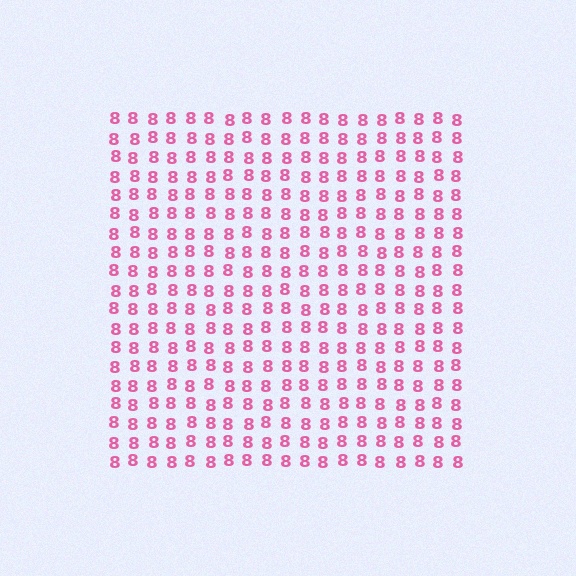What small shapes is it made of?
It is made of small digit 8's.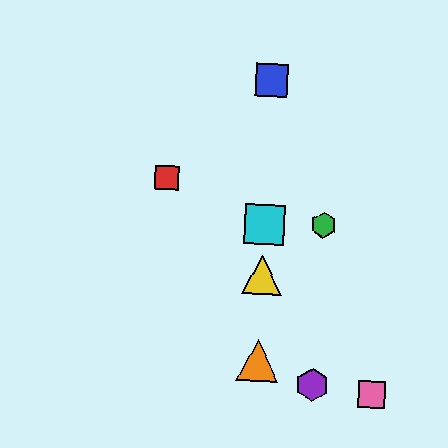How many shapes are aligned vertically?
4 shapes (the blue square, the yellow triangle, the orange triangle, the cyan square) are aligned vertically.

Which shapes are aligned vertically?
The blue square, the yellow triangle, the orange triangle, the cyan square are aligned vertically.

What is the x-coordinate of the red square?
The red square is at x≈167.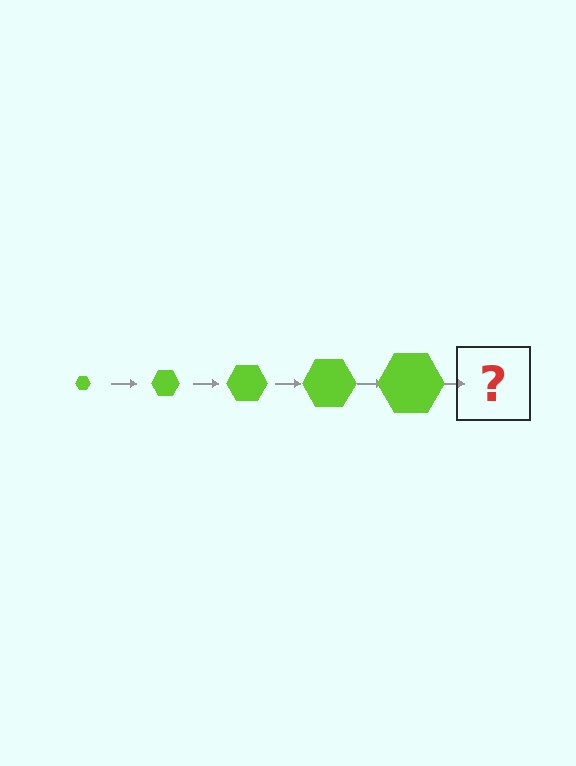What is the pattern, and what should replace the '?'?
The pattern is that the hexagon gets progressively larger each step. The '?' should be a lime hexagon, larger than the previous one.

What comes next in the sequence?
The next element should be a lime hexagon, larger than the previous one.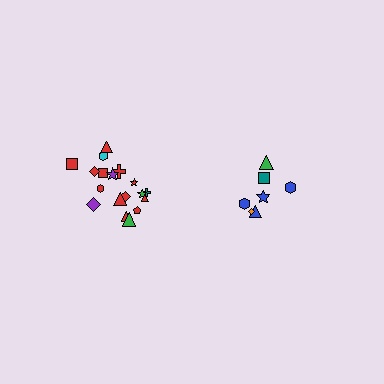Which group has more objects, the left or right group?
The left group.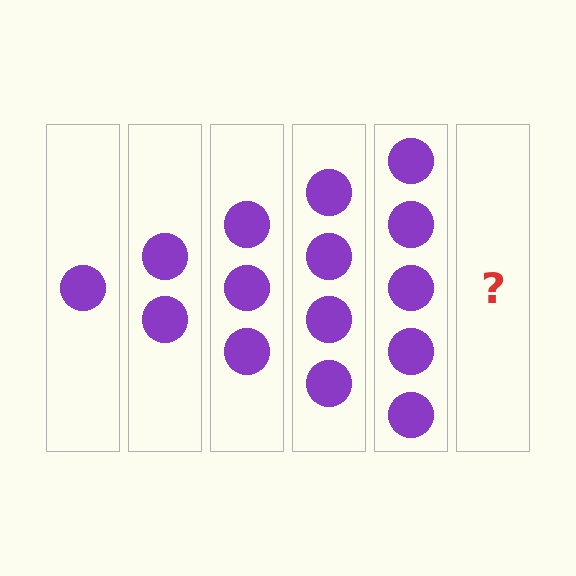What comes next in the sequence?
The next element should be 6 circles.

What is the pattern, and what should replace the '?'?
The pattern is that each step adds one more circle. The '?' should be 6 circles.